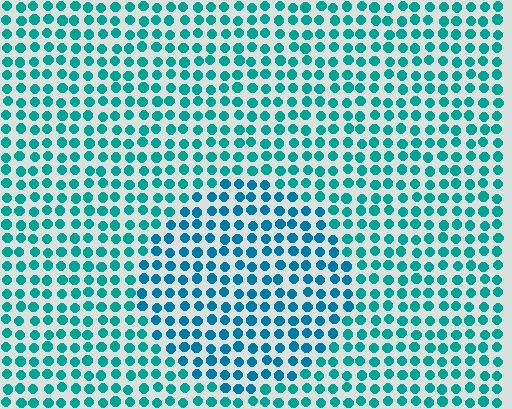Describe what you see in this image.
The image is filled with small teal elements in a uniform arrangement. A circle-shaped region is visible where the elements are tinted to a slightly different hue, forming a subtle color boundary.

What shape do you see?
I see a circle.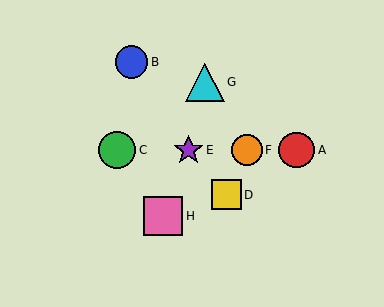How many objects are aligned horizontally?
4 objects (A, C, E, F) are aligned horizontally.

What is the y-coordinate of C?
Object C is at y≈150.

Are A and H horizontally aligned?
No, A is at y≈150 and H is at y≈216.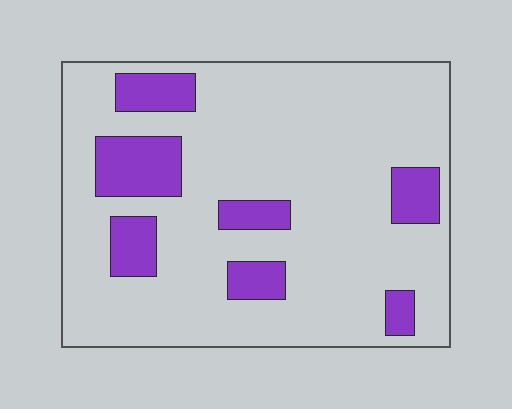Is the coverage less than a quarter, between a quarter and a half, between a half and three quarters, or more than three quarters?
Less than a quarter.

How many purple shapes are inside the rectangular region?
7.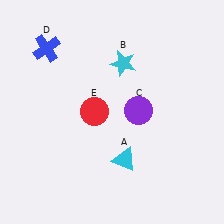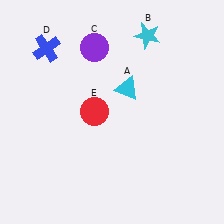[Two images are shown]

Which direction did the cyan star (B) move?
The cyan star (B) moved up.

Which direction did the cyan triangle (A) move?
The cyan triangle (A) moved up.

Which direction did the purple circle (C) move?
The purple circle (C) moved up.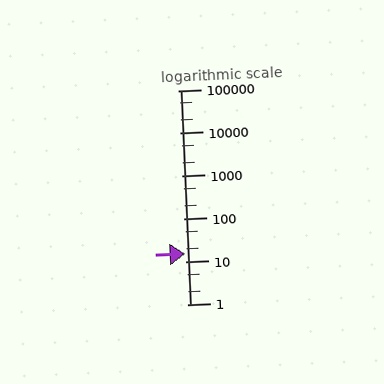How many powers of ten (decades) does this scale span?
The scale spans 5 decades, from 1 to 100000.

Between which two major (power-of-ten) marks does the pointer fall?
The pointer is between 10 and 100.